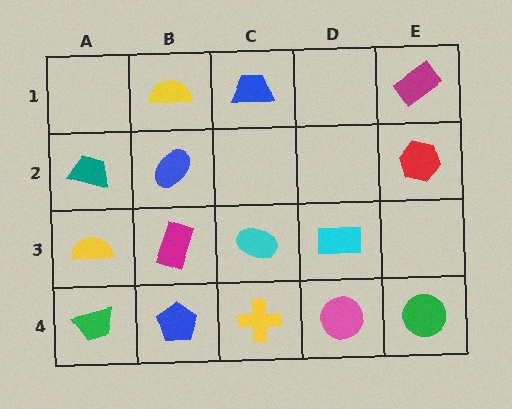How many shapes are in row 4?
5 shapes.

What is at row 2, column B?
A blue ellipse.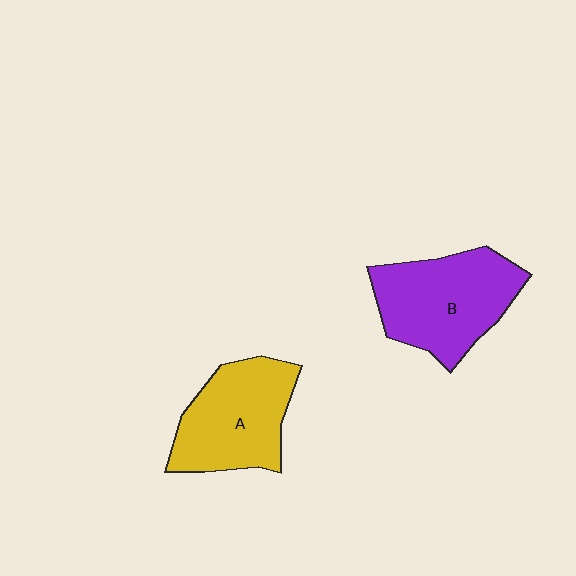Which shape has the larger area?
Shape B (purple).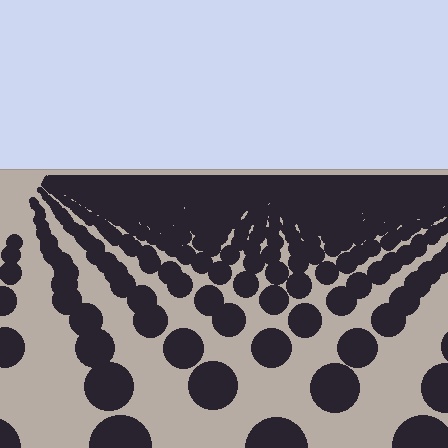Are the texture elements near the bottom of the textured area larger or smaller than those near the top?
Larger. Near the bottom, elements are closer to the viewer and appear at a bigger on-screen size.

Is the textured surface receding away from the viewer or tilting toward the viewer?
The surface is receding away from the viewer. Texture elements get smaller and denser toward the top.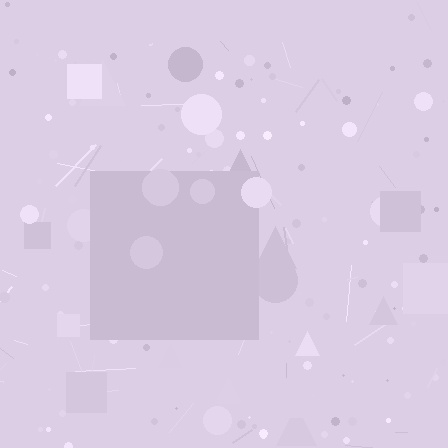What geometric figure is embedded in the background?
A square is embedded in the background.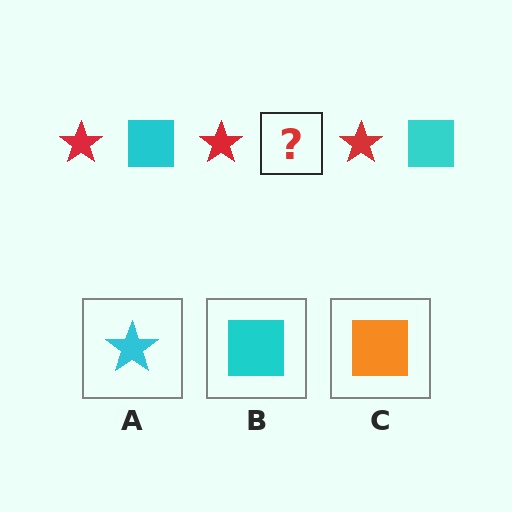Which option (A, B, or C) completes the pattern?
B.